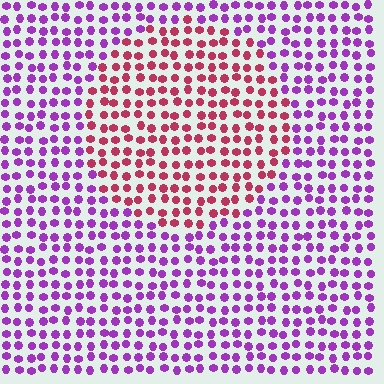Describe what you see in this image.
The image is filled with small purple elements in a uniform arrangement. A circle-shaped region is visible where the elements are tinted to a slightly different hue, forming a subtle color boundary.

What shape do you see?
I see a circle.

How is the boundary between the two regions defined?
The boundary is defined purely by a slight shift in hue (about 54 degrees). Spacing, size, and orientation are identical on both sides.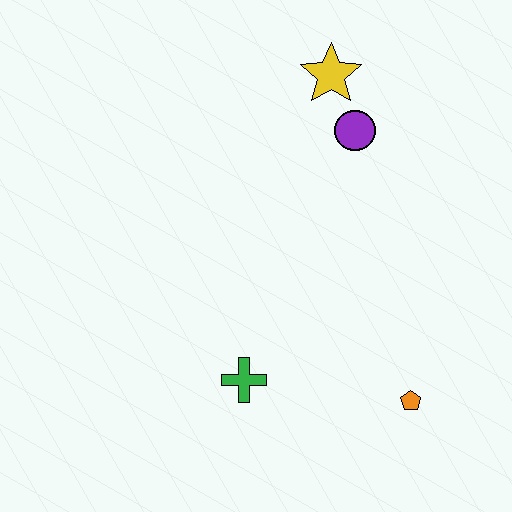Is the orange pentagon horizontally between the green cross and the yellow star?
No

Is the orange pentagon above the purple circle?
No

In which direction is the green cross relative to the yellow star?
The green cross is below the yellow star.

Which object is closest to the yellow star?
The purple circle is closest to the yellow star.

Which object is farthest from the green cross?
The yellow star is farthest from the green cross.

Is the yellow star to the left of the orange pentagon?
Yes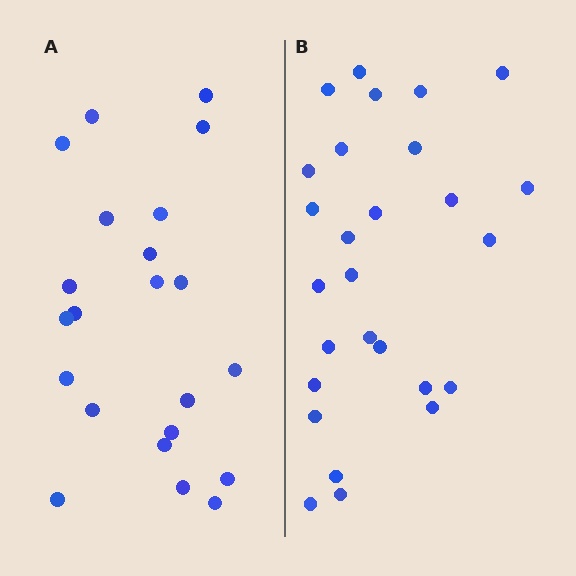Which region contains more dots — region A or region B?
Region B (the right region) has more dots.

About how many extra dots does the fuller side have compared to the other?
Region B has about 5 more dots than region A.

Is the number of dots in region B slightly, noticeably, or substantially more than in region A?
Region B has only slightly more — the two regions are fairly close. The ratio is roughly 1.2 to 1.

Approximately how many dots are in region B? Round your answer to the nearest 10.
About 30 dots. (The exact count is 27, which rounds to 30.)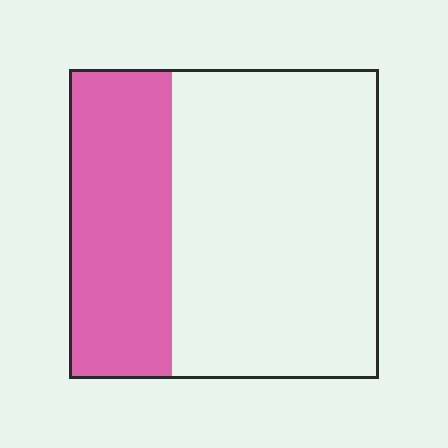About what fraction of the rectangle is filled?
About one third (1/3).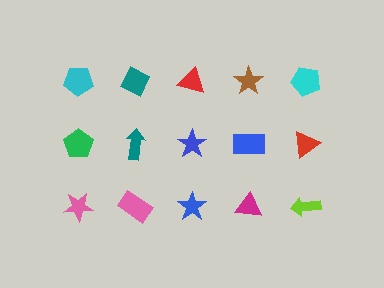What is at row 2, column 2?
A teal arrow.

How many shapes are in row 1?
5 shapes.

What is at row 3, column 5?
A lime arrow.